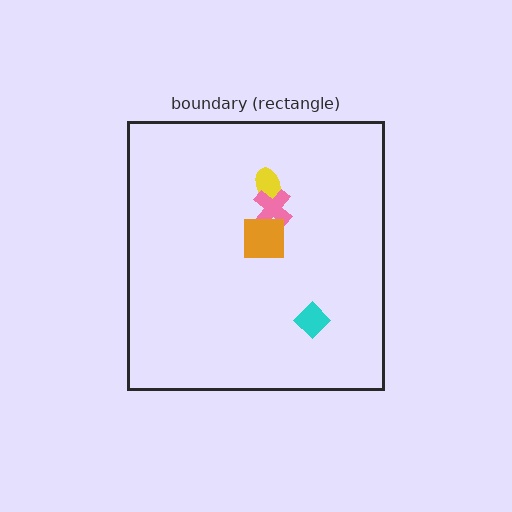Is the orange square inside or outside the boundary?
Inside.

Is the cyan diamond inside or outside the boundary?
Inside.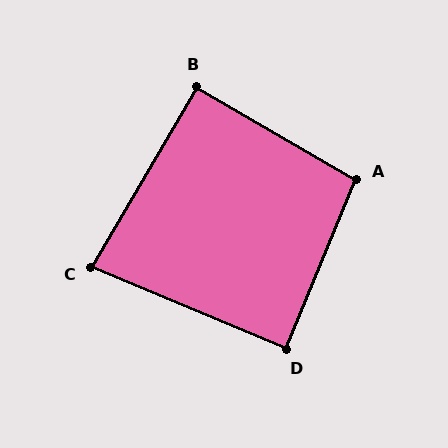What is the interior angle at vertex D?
Approximately 90 degrees (approximately right).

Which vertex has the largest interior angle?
A, at approximately 98 degrees.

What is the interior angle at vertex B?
Approximately 90 degrees (approximately right).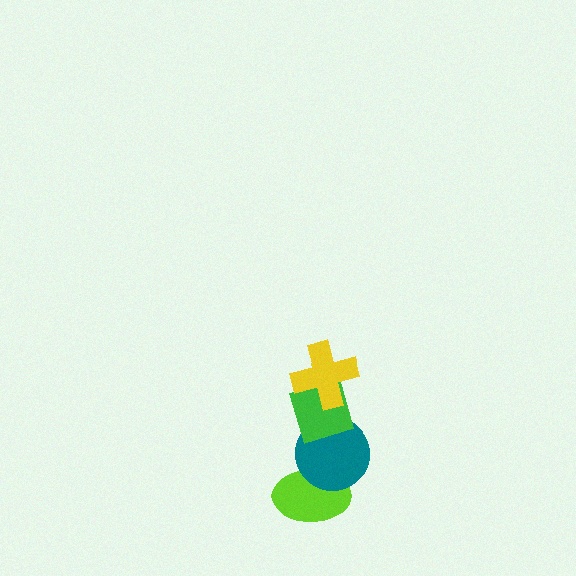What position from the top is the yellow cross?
The yellow cross is 1st from the top.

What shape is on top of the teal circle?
The green diamond is on top of the teal circle.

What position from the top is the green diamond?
The green diamond is 2nd from the top.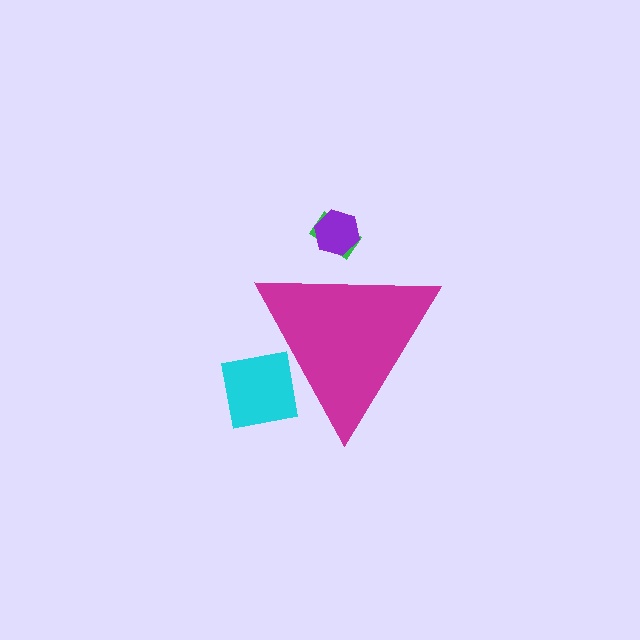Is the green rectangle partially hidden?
Yes, the green rectangle is partially hidden behind the magenta triangle.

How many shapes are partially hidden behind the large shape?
3 shapes are partially hidden.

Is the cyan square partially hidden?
Yes, the cyan square is partially hidden behind the magenta triangle.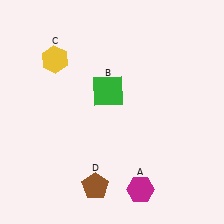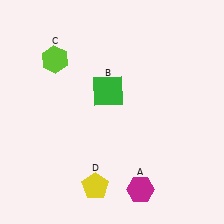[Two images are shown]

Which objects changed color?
C changed from yellow to lime. D changed from brown to yellow.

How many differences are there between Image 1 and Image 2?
There are 2 differences between the two images.